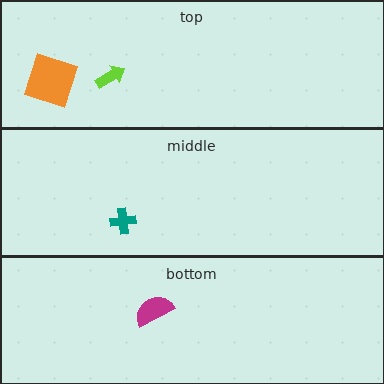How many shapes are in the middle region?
1.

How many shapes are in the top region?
2.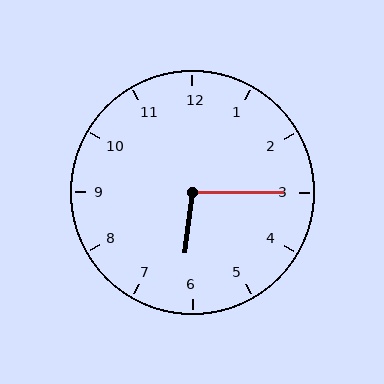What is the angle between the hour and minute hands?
Approximately 98 degrees.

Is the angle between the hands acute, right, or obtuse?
It is obtuse.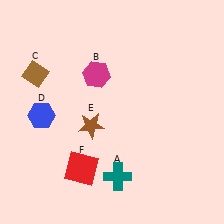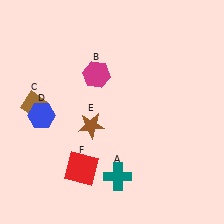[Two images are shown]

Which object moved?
The brown diamond (C) moved down.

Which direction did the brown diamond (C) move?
The brown diamond (C) moved down.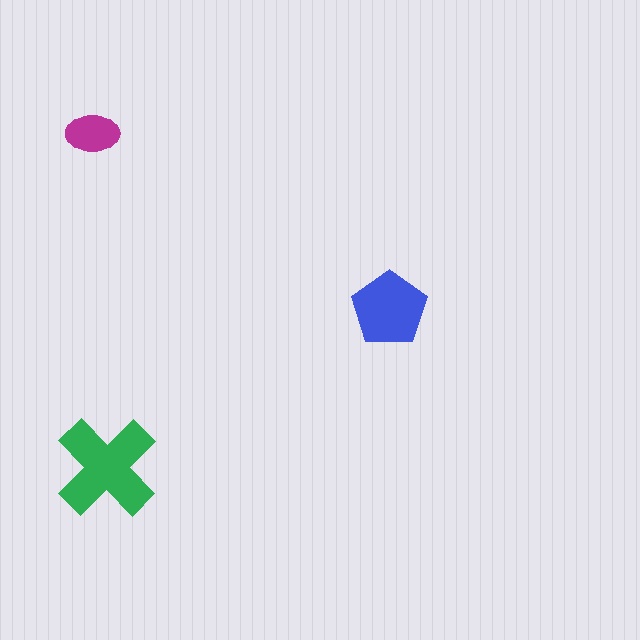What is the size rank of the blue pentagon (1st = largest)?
2nd.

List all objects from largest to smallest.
The green cross, the blue pentagon, the magenta ellipse.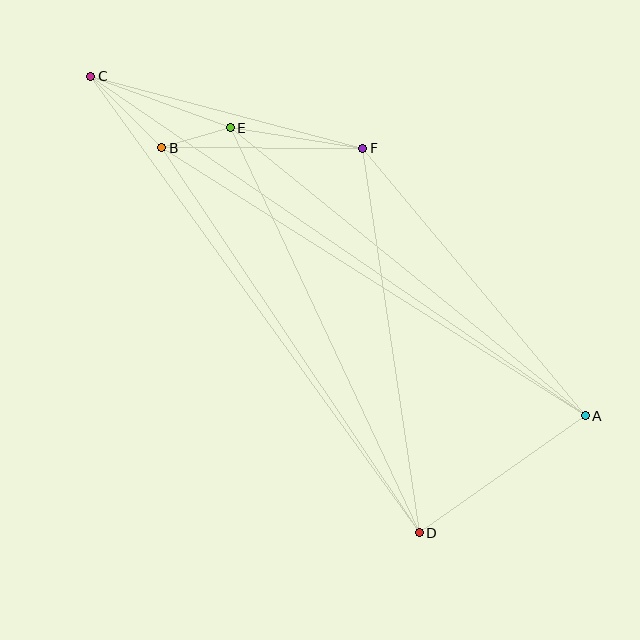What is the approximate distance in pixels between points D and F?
The distance between D and F is approximately 389 pixels.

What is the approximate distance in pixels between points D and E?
The distance between D and E is approximately 447 pixels.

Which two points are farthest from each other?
Points A and C are farthest from each other.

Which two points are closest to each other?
Points B and E are closest to each other.